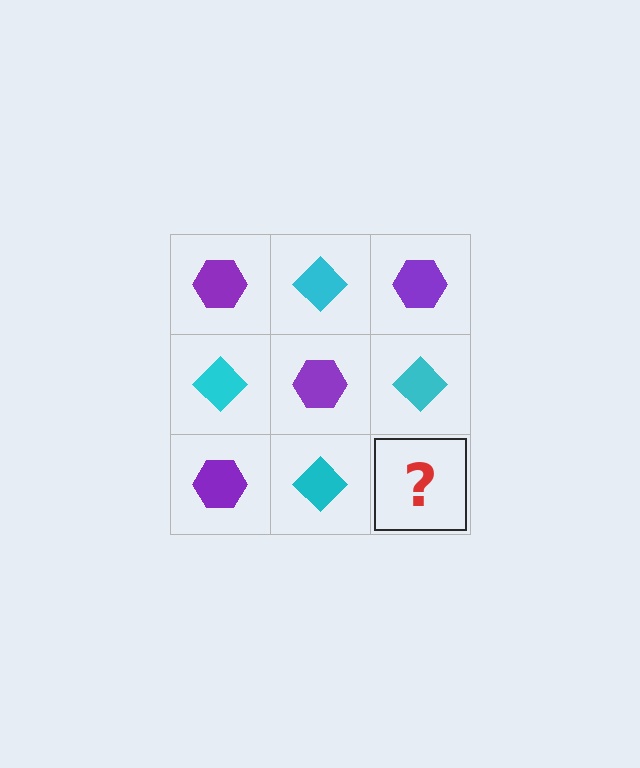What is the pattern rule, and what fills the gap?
The rule is that it alternates purple hexagon and cyan diamond in a checkerboard pattern. The gap should be filled with a purple hexagon.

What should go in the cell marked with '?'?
The missing cell should contain a purple hexagon.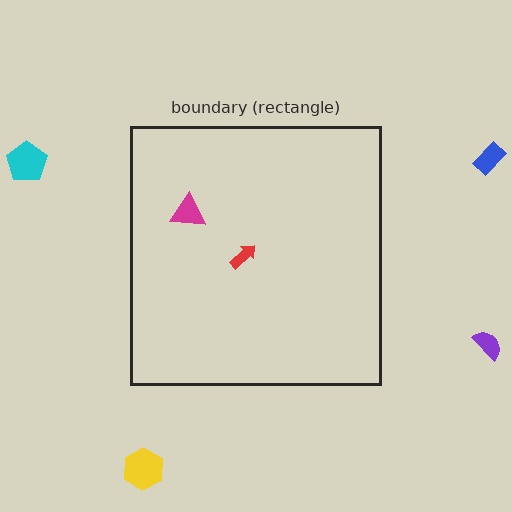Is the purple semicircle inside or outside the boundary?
Outside.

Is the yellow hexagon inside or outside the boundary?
Outside.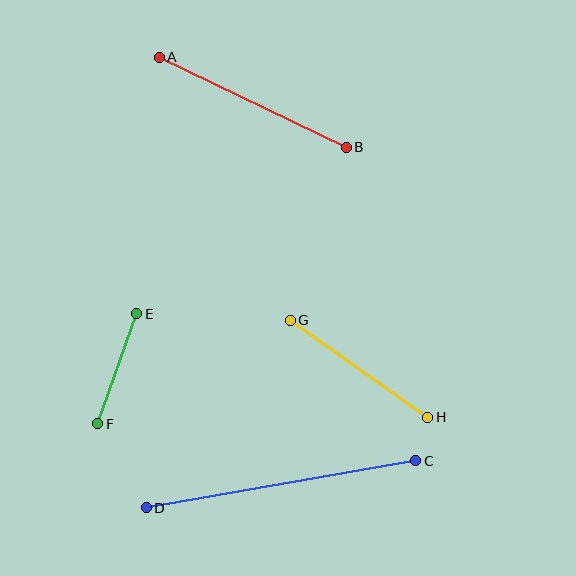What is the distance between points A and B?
The distance is approximately 208 pixels.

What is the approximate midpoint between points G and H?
The midpoint is at approximately (359, 369) pixels.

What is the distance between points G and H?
The distance is approximately 169 pixels.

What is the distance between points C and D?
The distance is approximately 274 pixels.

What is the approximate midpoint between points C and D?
The midpoint is at approximately (281, 484) pixels.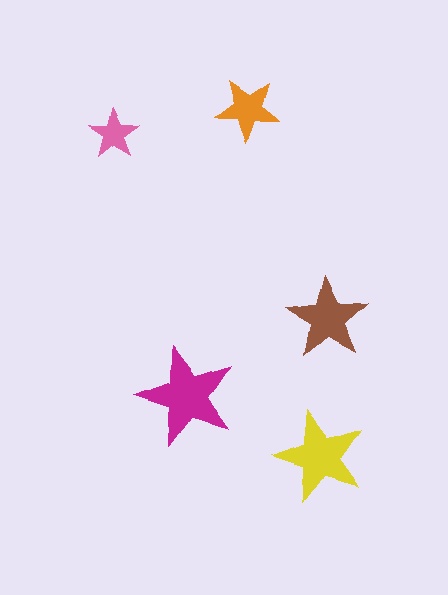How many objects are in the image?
There are 5 objects in the image.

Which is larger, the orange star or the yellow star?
The yellow one.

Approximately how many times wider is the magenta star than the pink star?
About 2 times wider.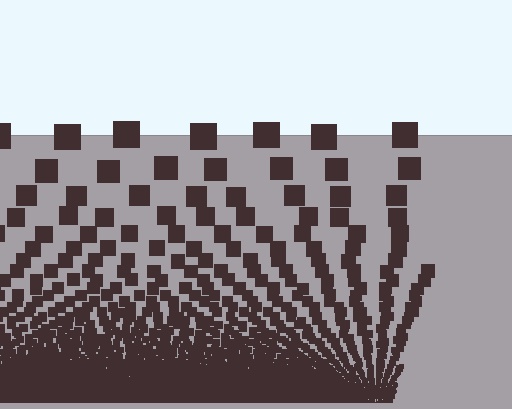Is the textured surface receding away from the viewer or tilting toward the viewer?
The surface appears to tilt toward the viewer. Texture elements get larger and sparser toward the top.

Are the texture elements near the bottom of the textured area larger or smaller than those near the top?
Smaller. The gradient is inverted — elements near the bottom are smaller and denser.